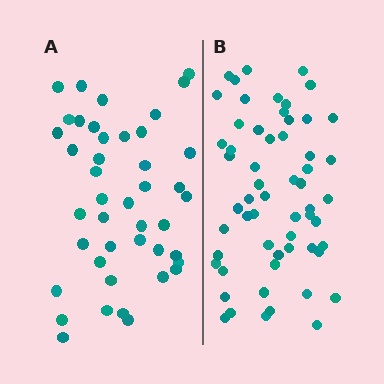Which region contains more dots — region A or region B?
Region B (the right region) has more dots.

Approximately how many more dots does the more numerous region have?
Region B has approximately 15 more dots than region A.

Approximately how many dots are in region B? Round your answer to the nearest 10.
About 60 dots. (The exact count is 58, which rounds to 60.)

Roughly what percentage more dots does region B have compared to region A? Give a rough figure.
About 35% more.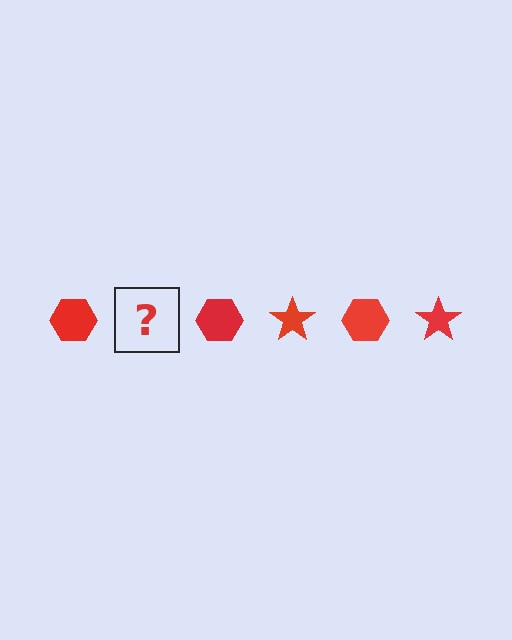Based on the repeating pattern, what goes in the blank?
The blank should be a red star.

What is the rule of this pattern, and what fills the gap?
The rule is that the pattern cycles through hexagon, star shapes in red. The gap should be filled with a red star.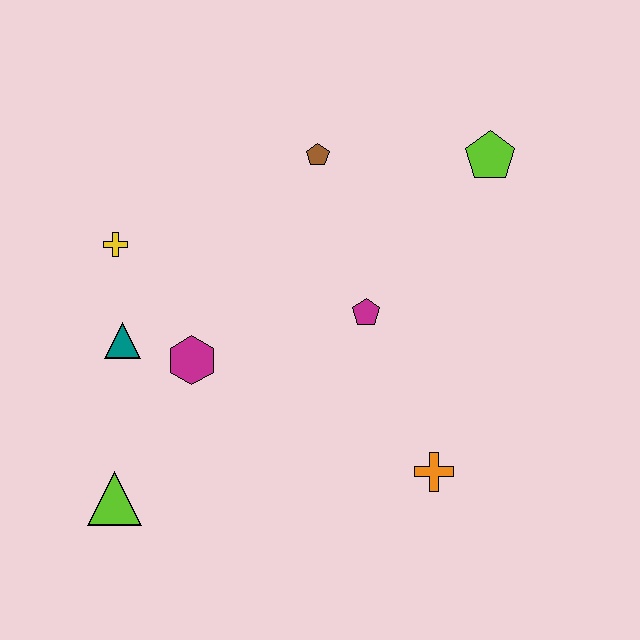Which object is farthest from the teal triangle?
The lime pentagon is farthest from the teal triangle.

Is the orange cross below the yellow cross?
Yes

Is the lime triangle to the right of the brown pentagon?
No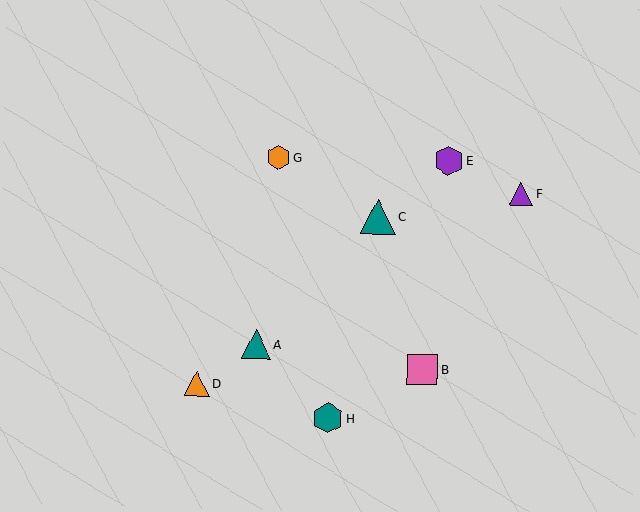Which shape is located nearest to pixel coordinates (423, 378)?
The pink square (labeled B) at (422, 369) is nearest to that location.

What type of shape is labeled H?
Shape H is a teal hexagon.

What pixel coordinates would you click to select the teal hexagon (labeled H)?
Click at (328, 418) to select the teal hexagon H.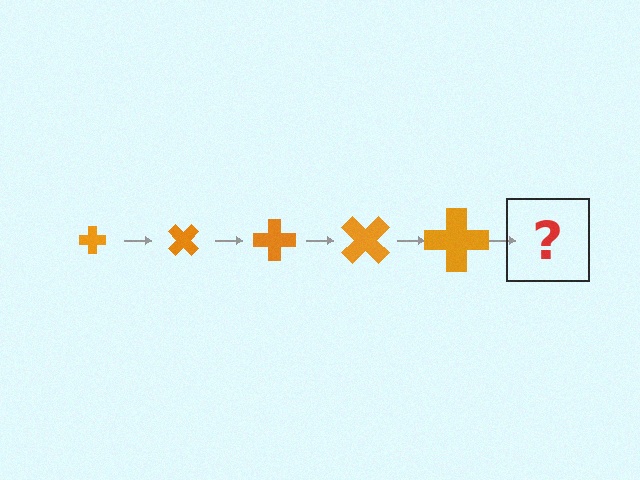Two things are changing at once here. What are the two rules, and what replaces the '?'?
The two rules are that the cross grows larger each step and it rotates 45 degrees each step. The '?' should be a cross, larger than the previous one and rotated 225 degrees from the start.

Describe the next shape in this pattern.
It should be a cross, larger than the previous one and rotated 225 degrees from the start.